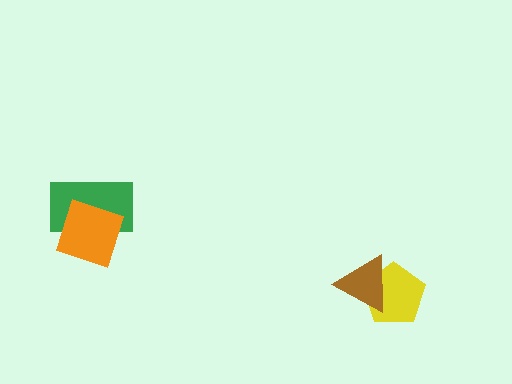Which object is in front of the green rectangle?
The orange diamond is in front of the green rectangle.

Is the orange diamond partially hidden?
No, no other shape covers it.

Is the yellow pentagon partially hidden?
Yes, it is partially covered by another shape.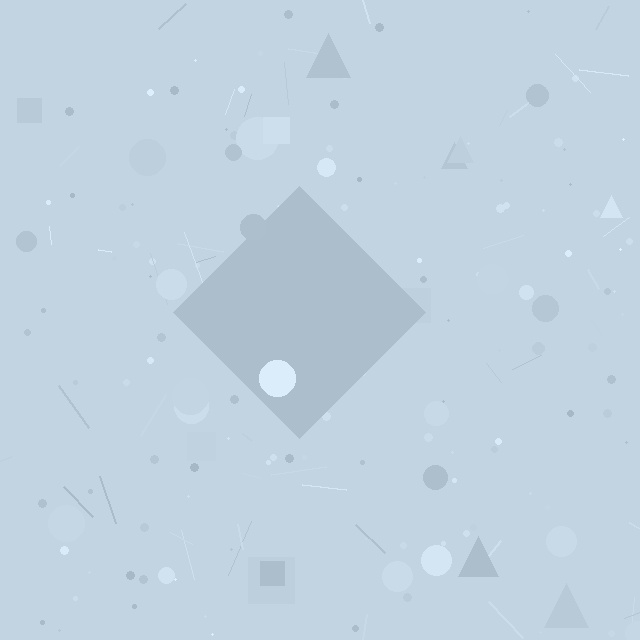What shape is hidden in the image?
A diamond is hidden in the image.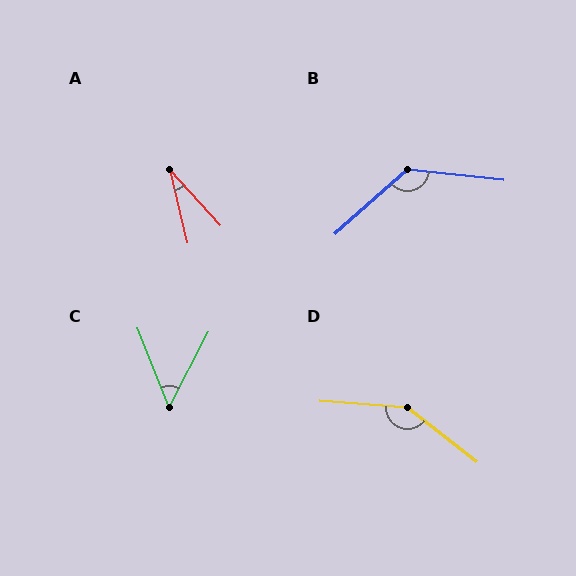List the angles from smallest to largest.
A (29°), C (49°), B (132°), D (146°).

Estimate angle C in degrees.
Approximately 49 degrees.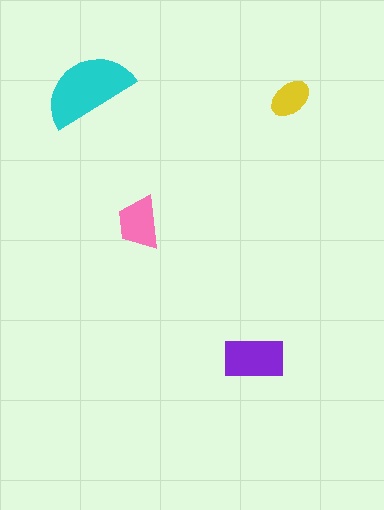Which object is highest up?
The cyan semicircle is topmost.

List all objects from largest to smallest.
The cyan semicircle, the purple rectangle, the pink trapezoid, the yellow ellipse.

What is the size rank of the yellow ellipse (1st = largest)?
4th.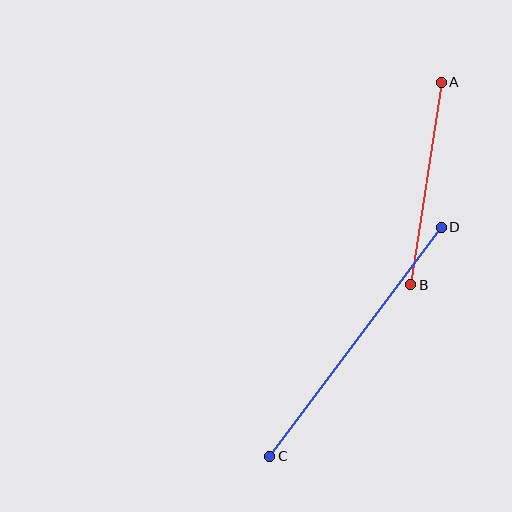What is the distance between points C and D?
The distance is approximately 286 pixels.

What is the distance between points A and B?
The distance is approximately 205 pixels.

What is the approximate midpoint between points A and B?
The midpoint is at approximately (426, 183) pixels.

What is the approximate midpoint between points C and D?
The midpoint is at approximately (356, 342) pixels.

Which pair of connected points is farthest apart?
Points C and D are farthest apart.